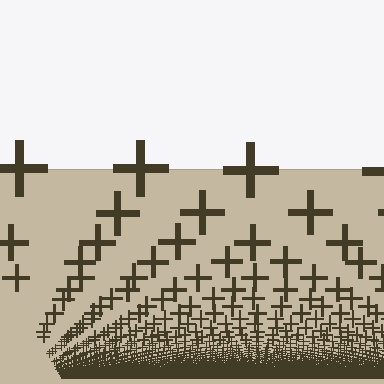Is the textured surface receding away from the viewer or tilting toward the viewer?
The surface appears to tilt toward the viewer. Texture elements get larger and sparser toward the top.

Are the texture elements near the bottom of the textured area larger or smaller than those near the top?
Smaller. The gradient is inverted — elements near the bottom are smaller and denser.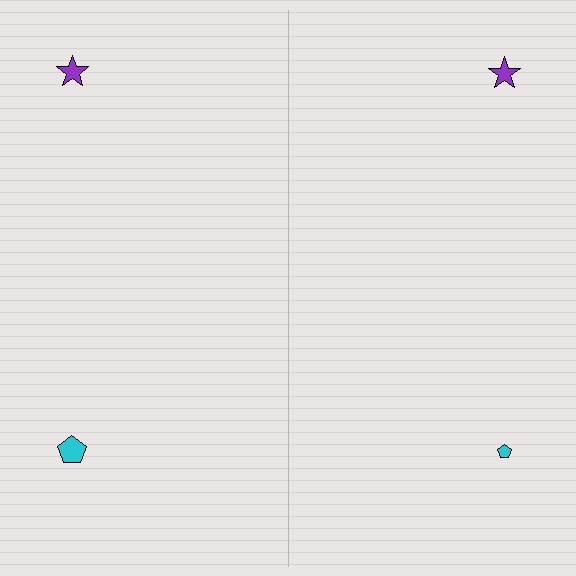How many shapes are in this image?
There are 4 shapes in this image.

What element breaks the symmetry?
The cyan pentagon on the right side has a different size than its mirror counterpart.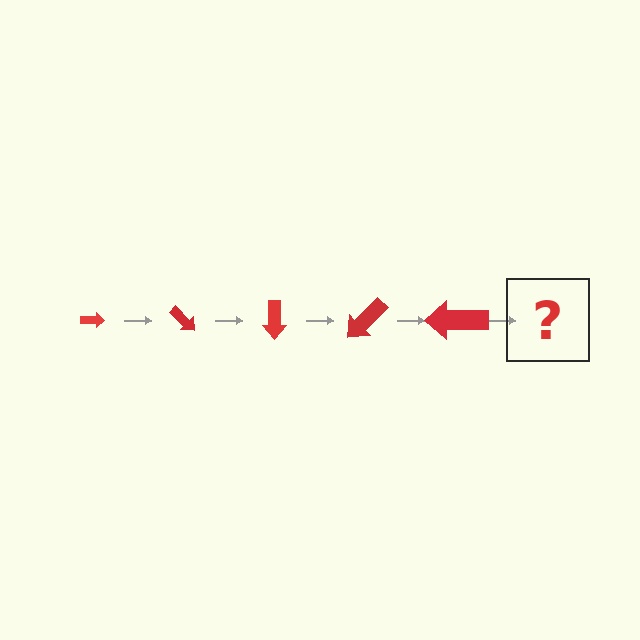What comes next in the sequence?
The next element should be an arrow, larger than the previous one and rotated 225 degrees from the start.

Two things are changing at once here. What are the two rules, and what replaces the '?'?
The two rules are that the arrow grows larger each step and it rotates 45 degrees each step. The '?' should be an arrow, larger than the previous one and rotated 225 degrees from the start.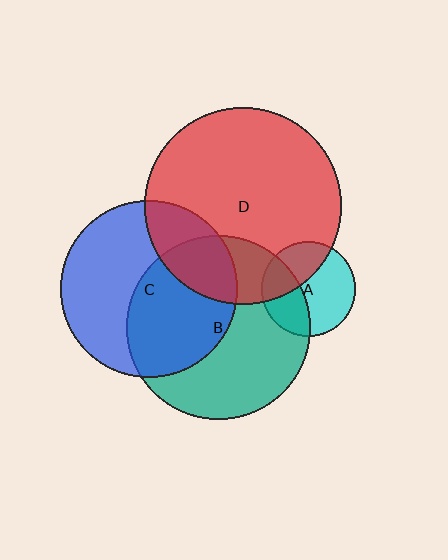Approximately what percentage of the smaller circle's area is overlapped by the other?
Approximately 35%.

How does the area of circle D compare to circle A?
Approximately 4.3 times.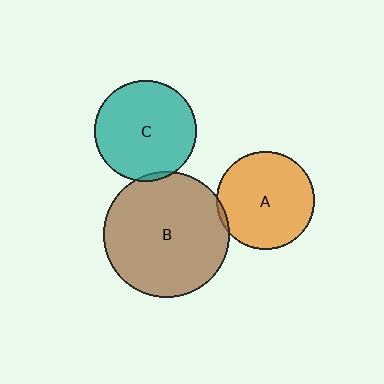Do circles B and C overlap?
Yes.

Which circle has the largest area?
Circle B (brown).